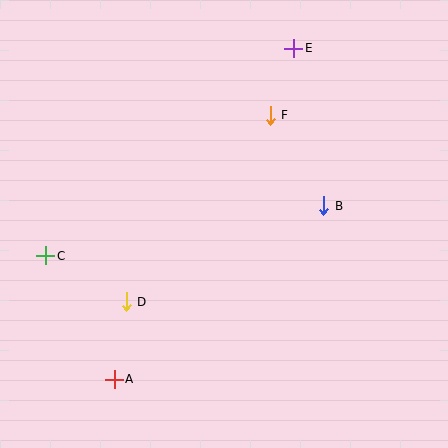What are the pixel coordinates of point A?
Point A is at (114, 379).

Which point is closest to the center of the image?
Point B at (324, 206) is closest to the center.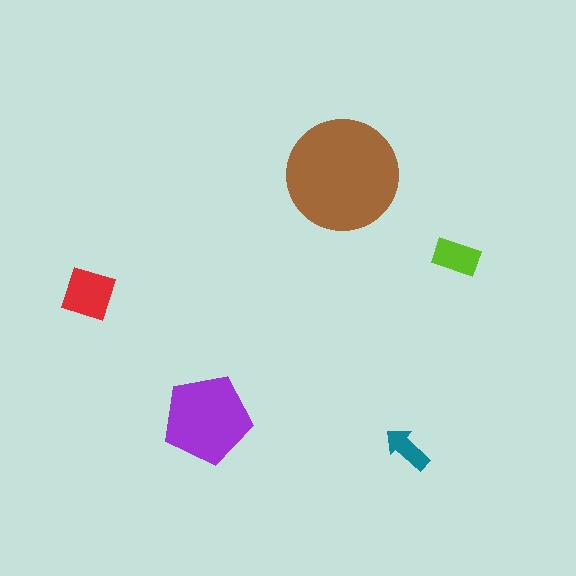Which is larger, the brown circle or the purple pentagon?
The brown circle.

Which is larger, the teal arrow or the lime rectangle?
The lime rectangle.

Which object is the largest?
The brown circle.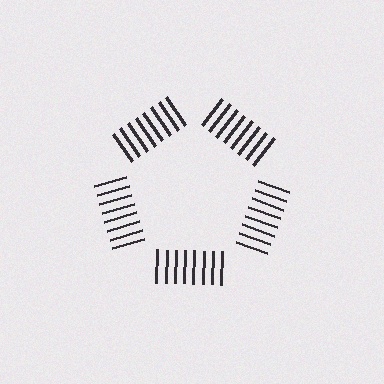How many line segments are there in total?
40 — 8 along each of the 5 edges.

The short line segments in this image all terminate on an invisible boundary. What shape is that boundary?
An illusory pentagon — the line segments terminate on its edges but no continuous stroke is drawn.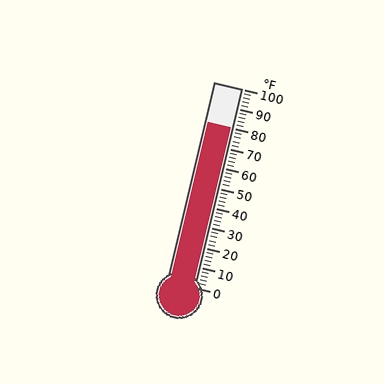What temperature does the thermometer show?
The thermometer shows approximately 80°F.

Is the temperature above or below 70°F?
The temperature is above 70°F.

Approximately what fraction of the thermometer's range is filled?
The thermometer is filled to approximately 80% of its range.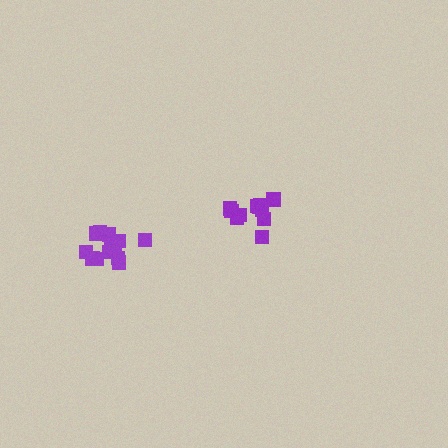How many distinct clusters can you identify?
There are 2 distinct clusters.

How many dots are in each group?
Group 1: 11 dots, Group 2: 14 dots (25 total).